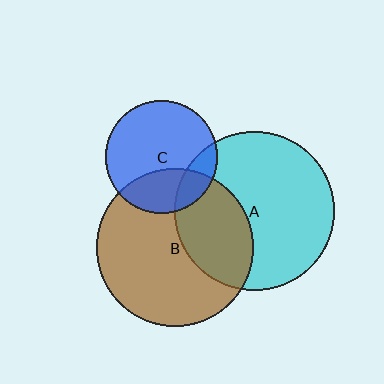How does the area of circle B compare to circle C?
Approximately 1.9 times.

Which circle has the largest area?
Circle A (cyan).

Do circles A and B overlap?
Yes.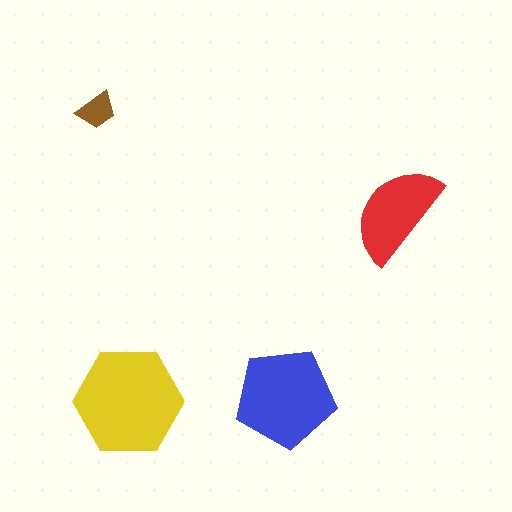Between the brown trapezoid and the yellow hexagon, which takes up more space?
The yellow hexagon.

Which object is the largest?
The yellow hexagon.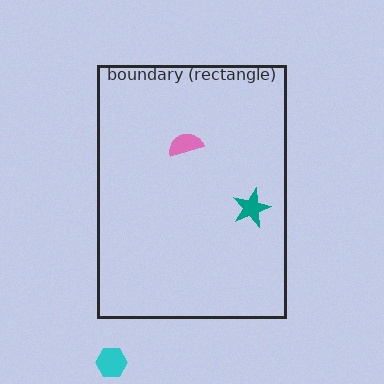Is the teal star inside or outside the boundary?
Inside.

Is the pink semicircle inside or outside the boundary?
Inside.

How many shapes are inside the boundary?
2 inside, 1 outside.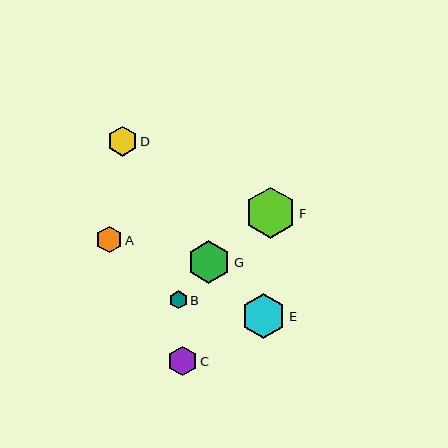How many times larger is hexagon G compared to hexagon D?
Hexagon G is approximately 1.4 times the size of hexagon D.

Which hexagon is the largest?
Hexagon F is the largest with a size of approximately 52 pixels.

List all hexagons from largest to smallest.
From largest to smallest: F, E, G, D, C, A, B.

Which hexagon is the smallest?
Hexagon B is the smallest with a size of approximately 18 pixels.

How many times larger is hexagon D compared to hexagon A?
Hexagon D is approximately 1.1 times the size of hexagon A.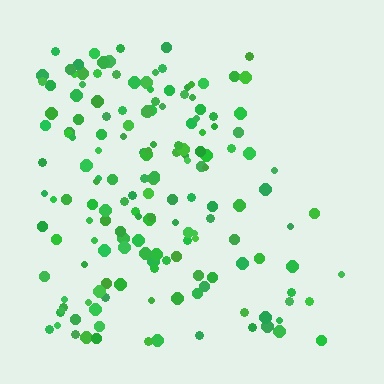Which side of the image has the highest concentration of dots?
The left.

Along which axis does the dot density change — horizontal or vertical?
Horizontal.